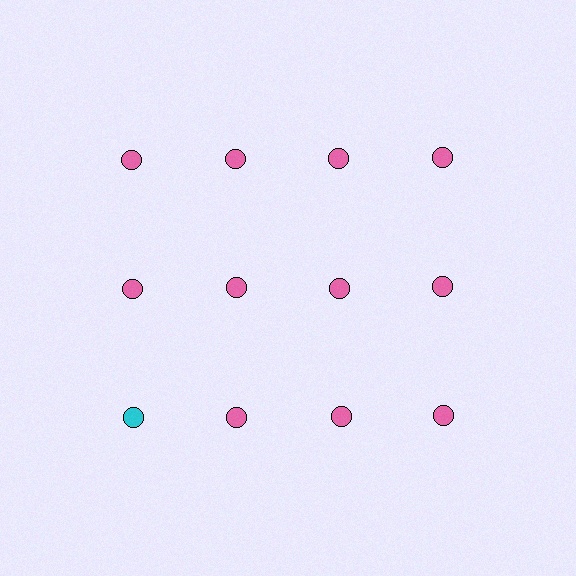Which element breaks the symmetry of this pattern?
The cyan circle in the third row, leftmost column breaks the symmetry. All other shapes are pink circles.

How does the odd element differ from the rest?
It has a different color: cyan instead of pink.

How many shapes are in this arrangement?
There are 12 shapes arranged in a grid pattern.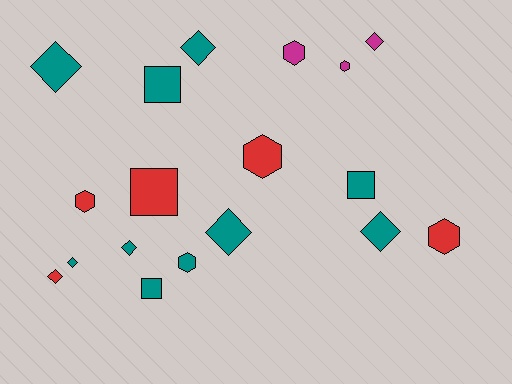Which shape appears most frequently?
Diamond, with 8 objects.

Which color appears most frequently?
Teal, with 10 objects.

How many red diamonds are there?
There is 1 red diamond.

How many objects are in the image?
There are 18 objects.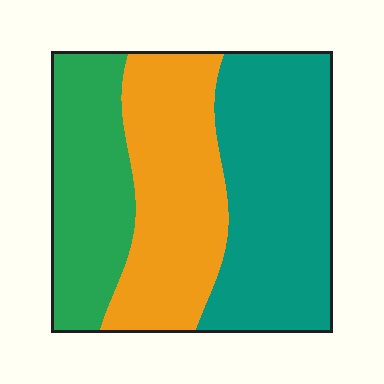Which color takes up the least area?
Green, at roughly 25%.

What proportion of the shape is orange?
Orange covers about 35% of the shape.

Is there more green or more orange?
Orange.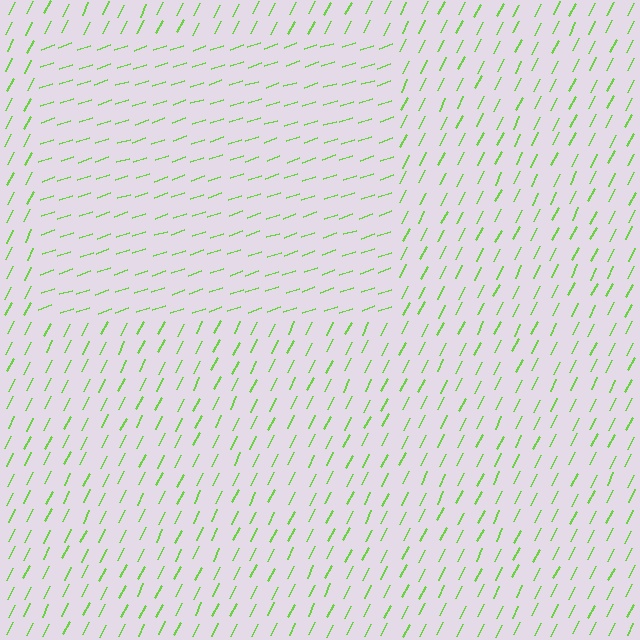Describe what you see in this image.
The image is filled with small lime line segments. A rectangle region in the image has lines oriented differently from the surrounding lines, creating a visible texture boundary.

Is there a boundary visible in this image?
Yes, there is a texture boundary formed by a change in line orientation.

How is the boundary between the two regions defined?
The boundary is defined purely by a change in line orientation (approximately 45 degrees difference). All lines are the same color and thickness.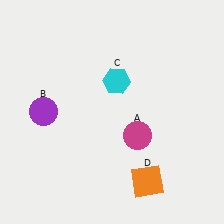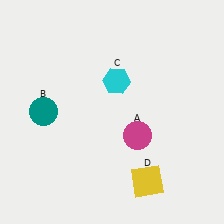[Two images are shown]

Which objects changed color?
B changed from purple to teal. D changed from orange to yellow.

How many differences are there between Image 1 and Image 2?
There are 2 differences between the two images.